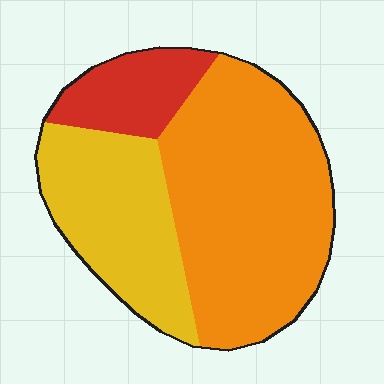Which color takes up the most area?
Orange, at roughly 55%.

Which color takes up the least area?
Red, at roughly 15%.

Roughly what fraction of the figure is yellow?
Yellow takes up about one third (1/3) of the figure.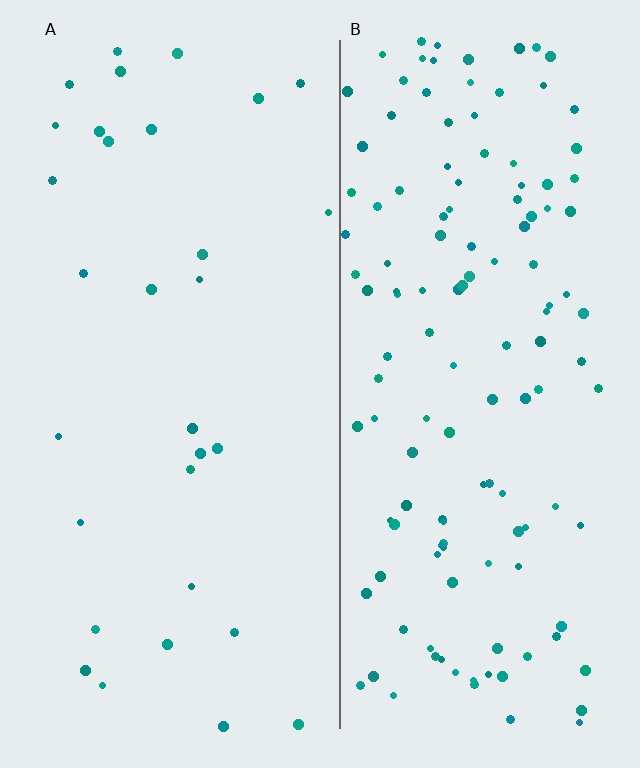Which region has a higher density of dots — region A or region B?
B (the right).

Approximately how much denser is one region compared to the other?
Approximately 4.4× — region B over region A.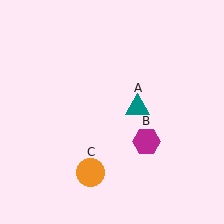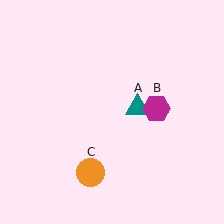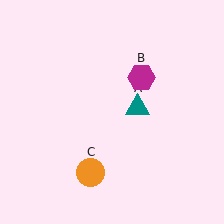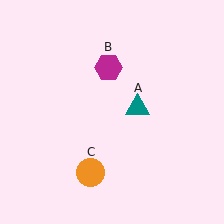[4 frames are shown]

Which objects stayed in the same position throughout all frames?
Teal triangle (object A) and orange circle (object C) remained stationary.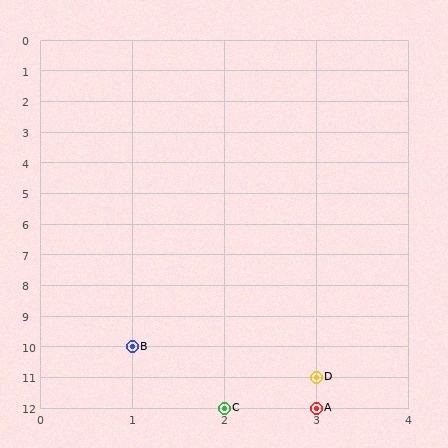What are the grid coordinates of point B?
Point B is at grid coordinates (1, 10).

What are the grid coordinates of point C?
Point C is at grid coordinates (2, 12).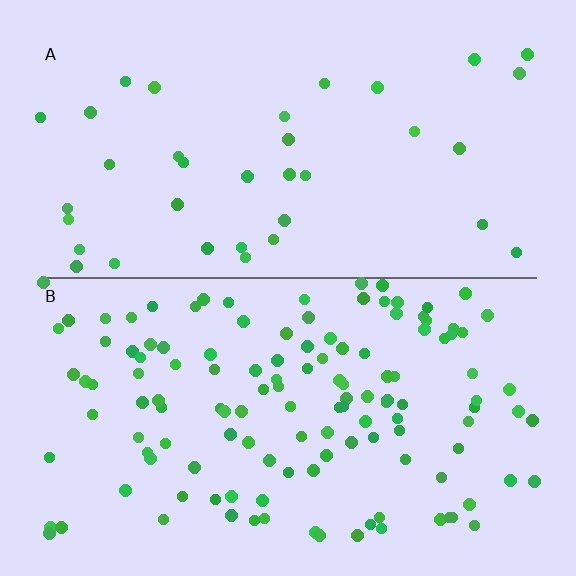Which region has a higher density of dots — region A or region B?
B (the bottom).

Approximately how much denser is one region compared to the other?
Approximately 3.6× — region B over region A.